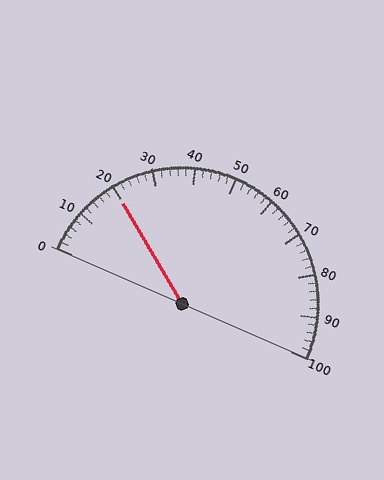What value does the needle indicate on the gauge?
The needle indicates approximately 20.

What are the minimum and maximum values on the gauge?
The gauge ranges from 0 to 100.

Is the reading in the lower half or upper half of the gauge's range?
The reading is in the lower half of the range (0 to 100).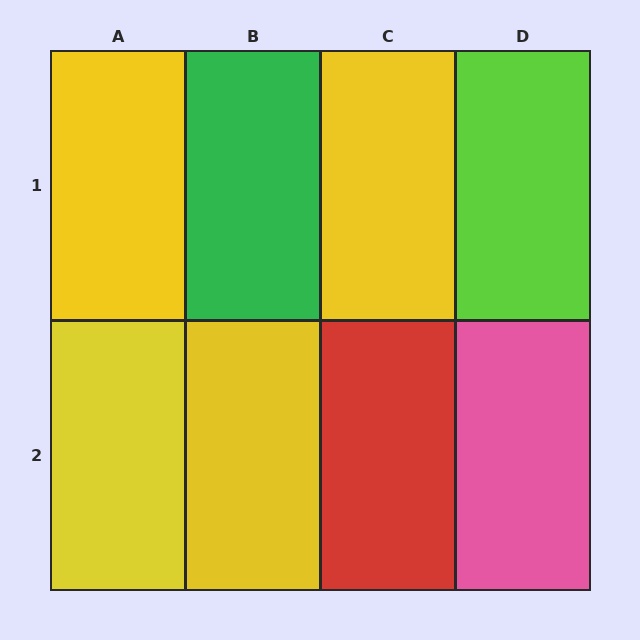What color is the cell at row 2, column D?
Pink.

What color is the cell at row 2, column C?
Red.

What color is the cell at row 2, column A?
Yellow.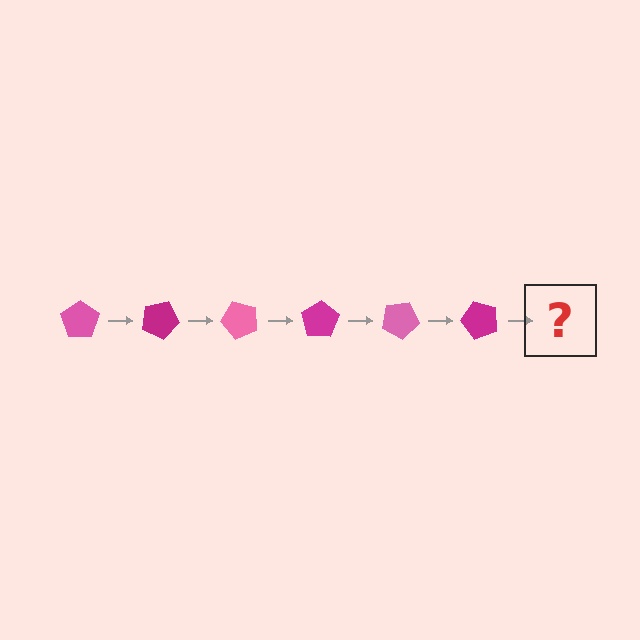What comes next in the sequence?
The next element should be a pink pentagon, rotated 150 degrees from the start.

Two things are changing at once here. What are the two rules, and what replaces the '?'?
The two rules are that it rotates 25 degrees each step and the color cycles through pink and magenta. The '?' should be a pink pentagon, rotated 150 degrees from the start.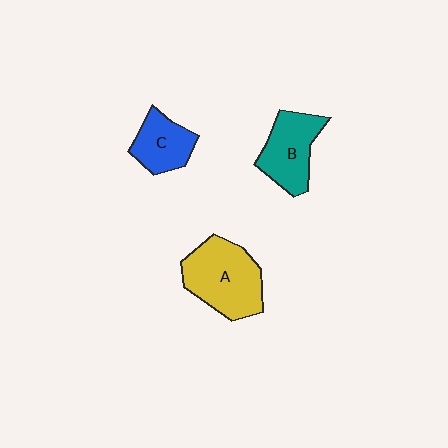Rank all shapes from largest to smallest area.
From largest to smallest: A (yellow), B (teal), C (blue).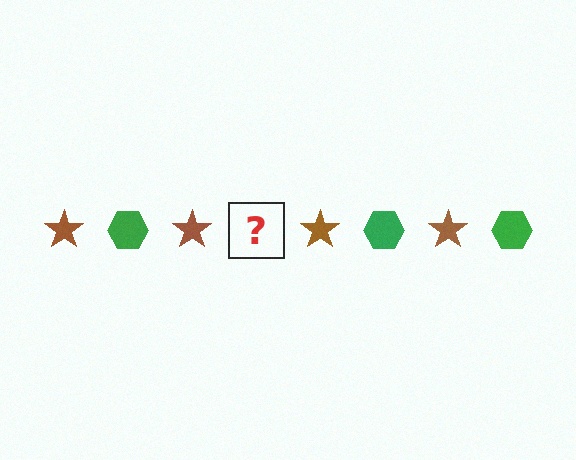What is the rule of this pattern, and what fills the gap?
The rule is that the pattern alternates between brown star and green hexagon. The gap should be filled with a green hexagon.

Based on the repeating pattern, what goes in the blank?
The blank should be a green hexagon.